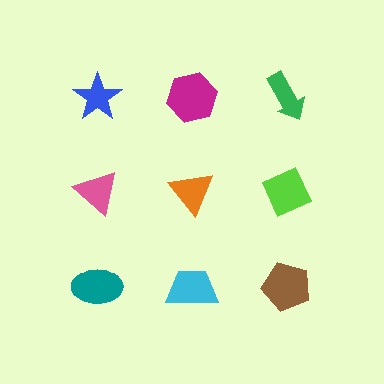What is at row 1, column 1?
A blue star.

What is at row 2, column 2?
An orange triangle.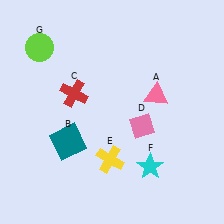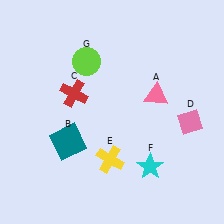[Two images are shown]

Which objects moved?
The objects that moved are: the pink diamond (D), the lime circle (G).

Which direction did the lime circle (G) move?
The lime circle (G) moved right.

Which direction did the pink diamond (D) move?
The pink diamond (D) moved right.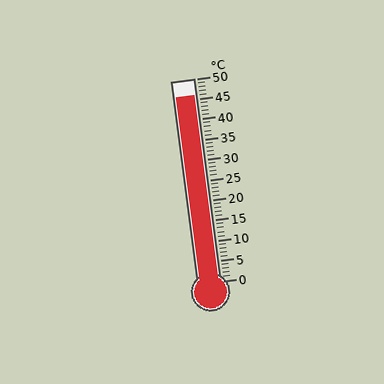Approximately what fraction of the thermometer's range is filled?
The thermometer is filled to approximately 90% of its range.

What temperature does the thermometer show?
The thermometer shows approximately 46°C.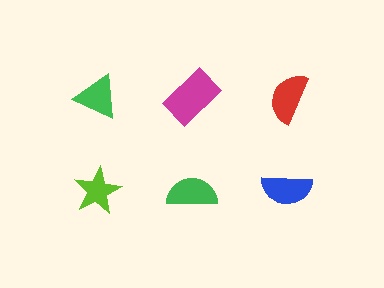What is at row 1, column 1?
A green triangle.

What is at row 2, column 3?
A blue semicircle.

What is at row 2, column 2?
A green semicircle.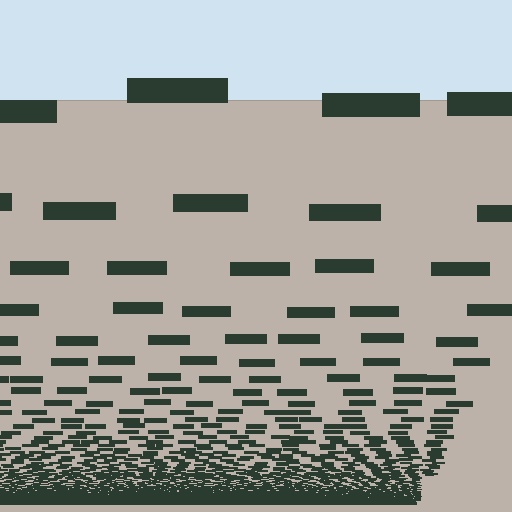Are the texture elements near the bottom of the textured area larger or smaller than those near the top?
Smaller. The gradient is inverted — elements near the bottom are smaller and denser.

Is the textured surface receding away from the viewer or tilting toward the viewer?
The surface appears to tilt toward the viewer. Texture elements get larger and sparser toward the top.